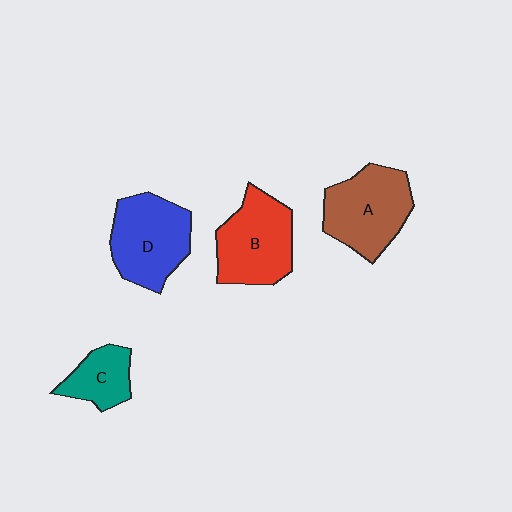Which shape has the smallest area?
Shape C (teal).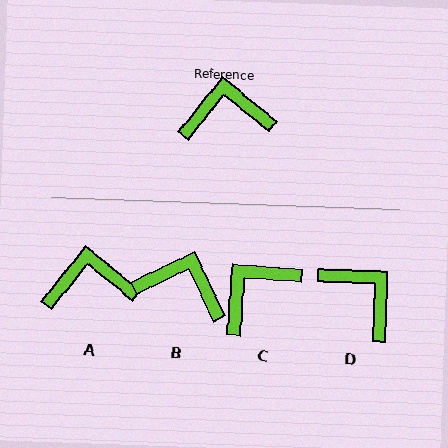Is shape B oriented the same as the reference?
No, it is off by about 26 degrees.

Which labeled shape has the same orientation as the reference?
A.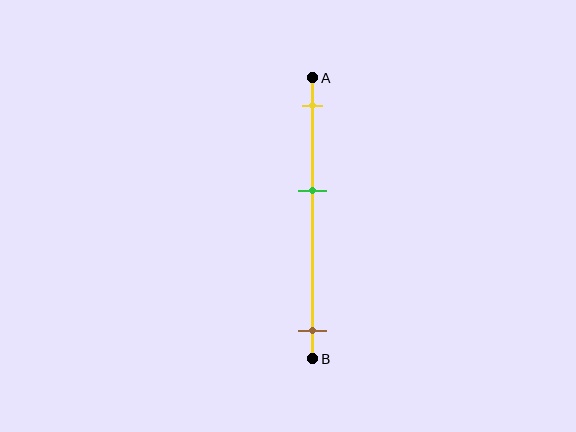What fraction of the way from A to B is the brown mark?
The brown mark is approximately 90% (0.9) of the way from A to B.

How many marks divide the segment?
There are 3 marks dividing the segment.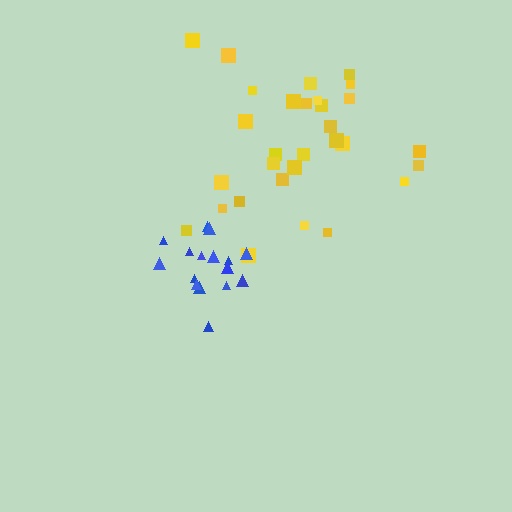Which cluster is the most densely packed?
Blue.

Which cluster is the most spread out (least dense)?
Yellow.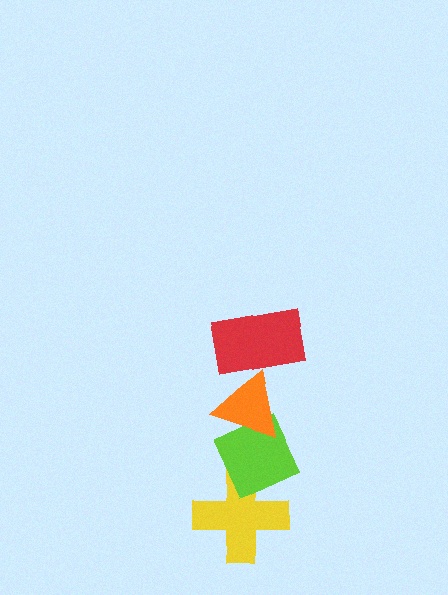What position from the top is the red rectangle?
The red rectangle is 1st from the top.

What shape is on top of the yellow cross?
The lime diamond is on top of the yellow cross.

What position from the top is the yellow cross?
The yellow cross is 4th from the top.